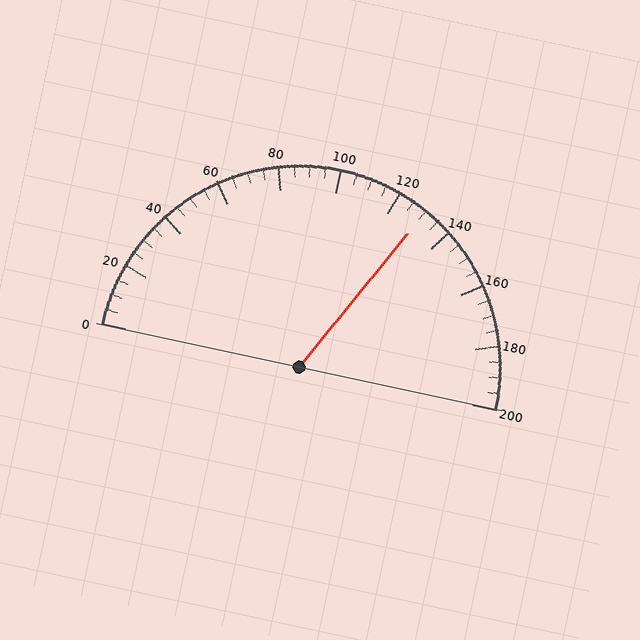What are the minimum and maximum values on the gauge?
The gauge ranges from 0 to 200.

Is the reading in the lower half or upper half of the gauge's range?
The reading is in the upper half of the range (0 to 200).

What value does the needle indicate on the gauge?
The needle indicates approximately 130.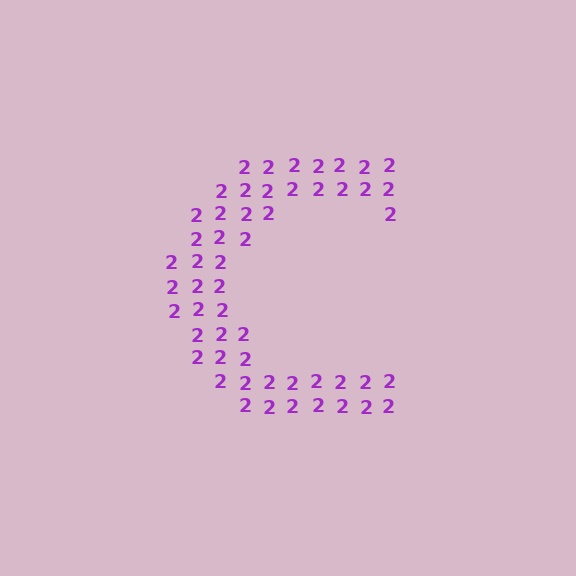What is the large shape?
The large shape is the letter C.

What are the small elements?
The small elements are digit 2's.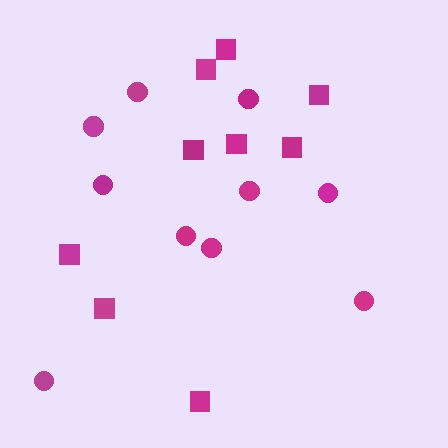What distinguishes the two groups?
There are 2 groups: one group of squares (9) and one group of circles (10).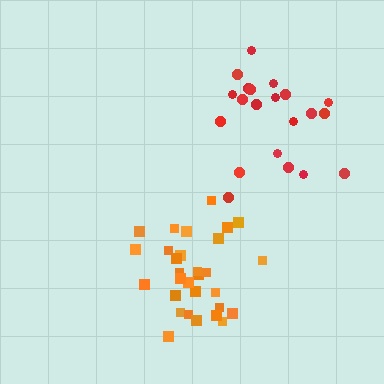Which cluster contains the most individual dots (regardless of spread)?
Orange (30).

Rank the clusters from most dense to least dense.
orange, red.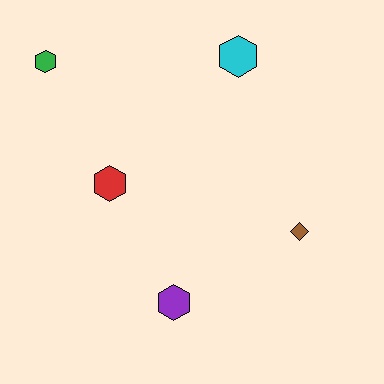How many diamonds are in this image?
There is 1 diamond.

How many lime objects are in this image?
There are no lime objects.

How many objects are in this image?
There are 5 objects.